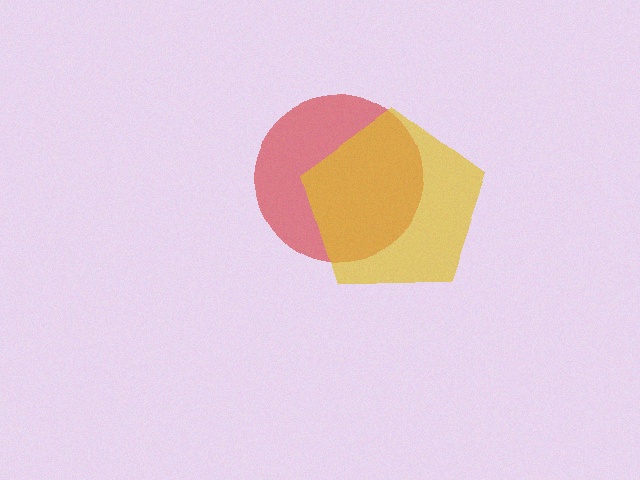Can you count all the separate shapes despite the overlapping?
Yes, there are 2 separate shapes.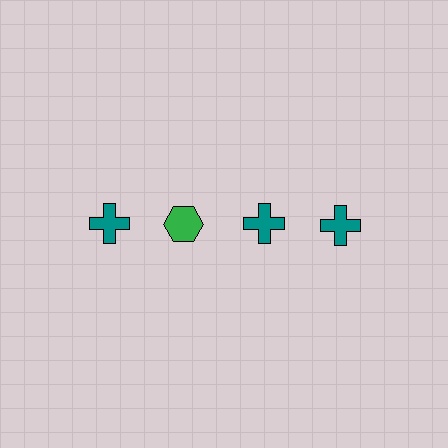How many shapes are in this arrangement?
There are 4 shapes arranged in a grid pattern.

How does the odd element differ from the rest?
It differs in both color (green instead of teal) and shape (hexagon instead of cross).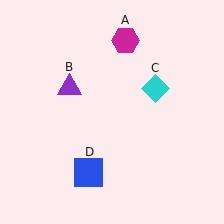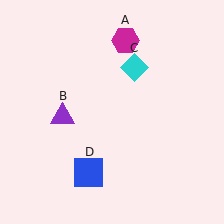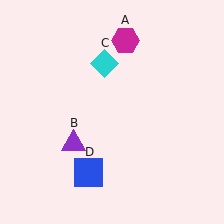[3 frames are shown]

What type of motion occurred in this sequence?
The purple triangle (object B), cyan diamond (object C) rotated counterclockwise around the center of the scene.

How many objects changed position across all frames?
2 objects changed position: purple triangle (object B), cyan diamond (object C).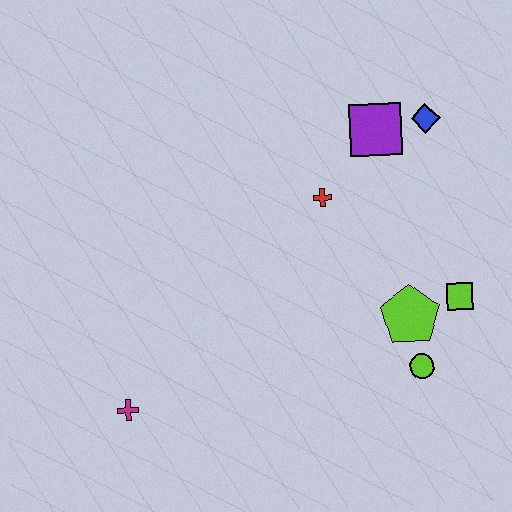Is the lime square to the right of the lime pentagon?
Yes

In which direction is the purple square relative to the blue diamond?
The purple square is to the left of the blue diamond.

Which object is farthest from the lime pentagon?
The magenta cross is farthest from the lime pentagon.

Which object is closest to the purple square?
The blue diamond is closest to the purple square.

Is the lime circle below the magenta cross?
No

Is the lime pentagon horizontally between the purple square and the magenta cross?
No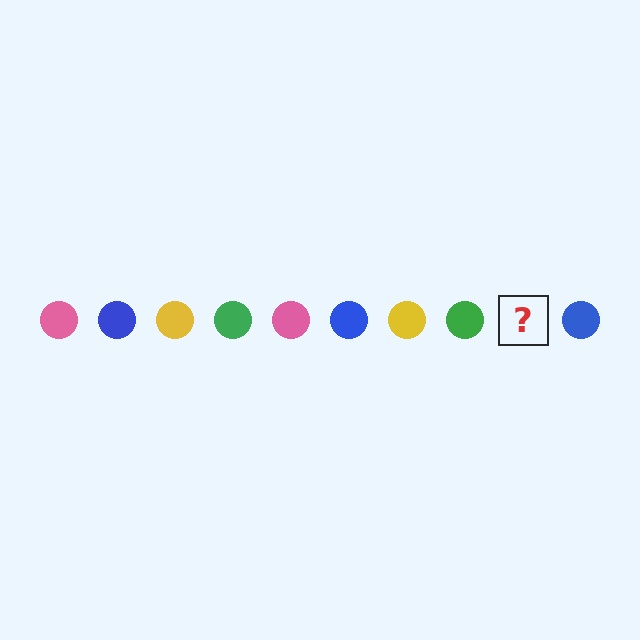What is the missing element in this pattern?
The missing element is a pink circle.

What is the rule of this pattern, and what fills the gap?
The rule is that the pattern cycles through pink, blue, yellow, green circles. The gap should be filled with a pink circle.